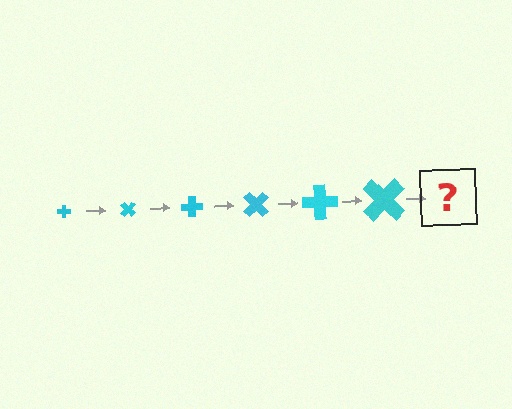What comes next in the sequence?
The next element should be a cross, larger than the previous one and rotated 270 degrees from the start.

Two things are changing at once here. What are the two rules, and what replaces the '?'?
The two rules are that the cross grows larger each step and it rotates 45 degrees each step. The '?' should be a cross, larger than the previous one and rotated 270 degrees from the start.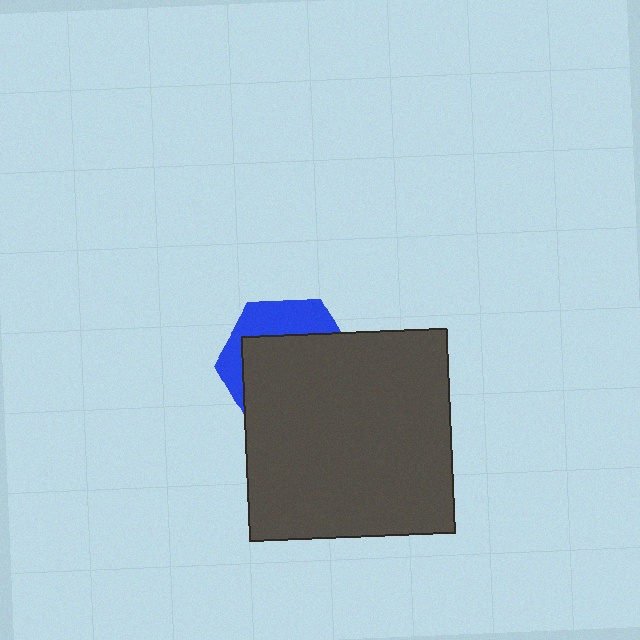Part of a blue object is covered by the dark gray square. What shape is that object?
It is a hexagon.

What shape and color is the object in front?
The object in front is a dark gray square.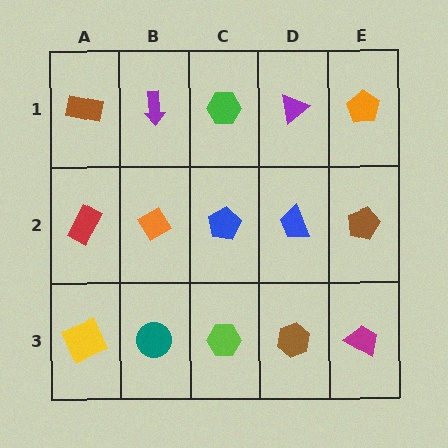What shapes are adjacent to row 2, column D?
A purple triangle (row 1, column D), a brown hexagon (row 3, column D), a blue pentagon (row 2, column C), a brown pentagon (row 2, column E).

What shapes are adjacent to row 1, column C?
A blue pentagon (row 2, column C), a purple arrow (row 1, column B), a purple triangle (row 1, column D).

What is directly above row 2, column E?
An orange pentagon.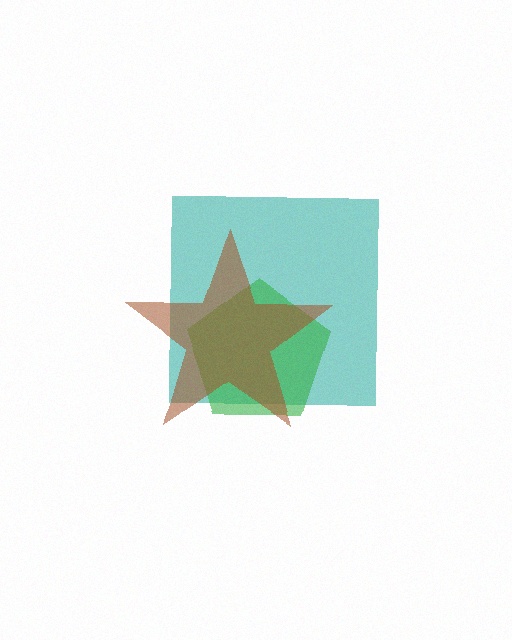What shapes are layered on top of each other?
The layered shapes are: a teal square, a green pentagon, a brown star.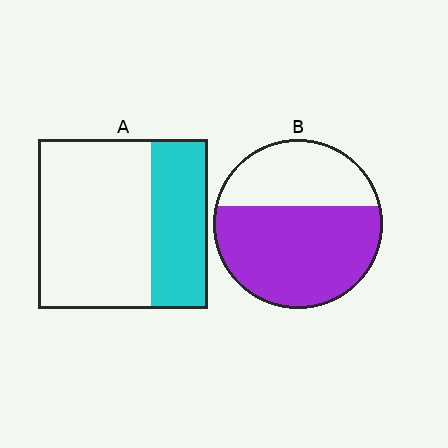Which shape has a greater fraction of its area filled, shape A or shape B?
Shape B.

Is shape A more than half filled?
No.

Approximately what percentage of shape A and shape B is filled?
A is approximately 35% and B is approximately 65%.